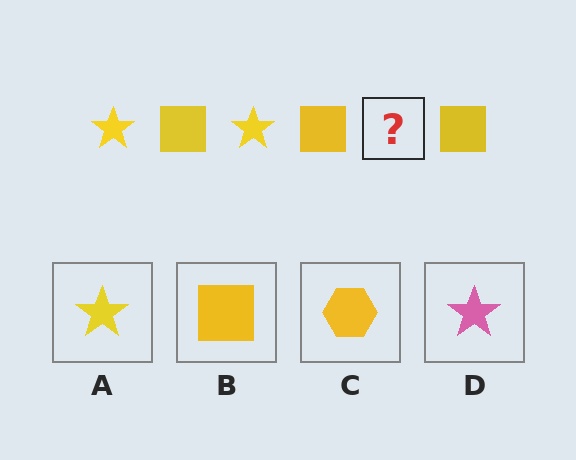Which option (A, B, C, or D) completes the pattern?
A.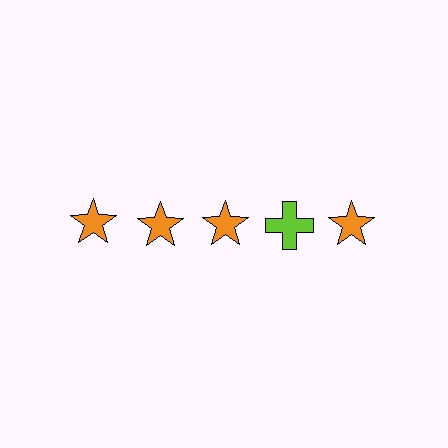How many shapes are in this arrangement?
There are 5 shapes arranged in a grid pattern.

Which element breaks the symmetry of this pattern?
The lime cross in the top row, second from right column breaks the symmetry. All other shapes are orange stars.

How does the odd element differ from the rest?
It differs in both color (lime instead of orange) and shape (cross instead of star).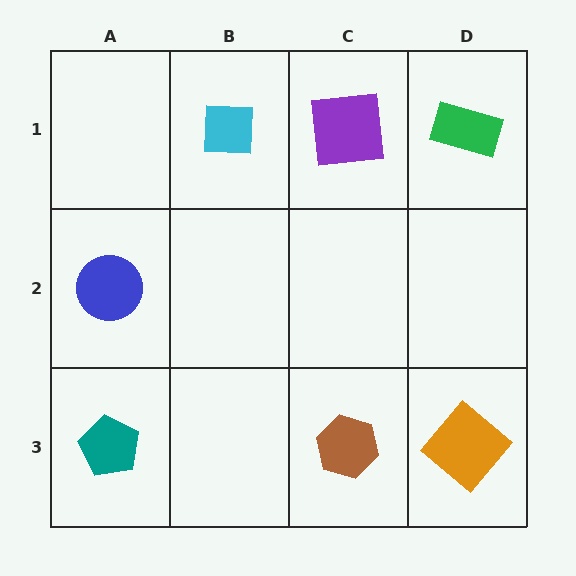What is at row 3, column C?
A brown hexagon.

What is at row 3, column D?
An orange diamond.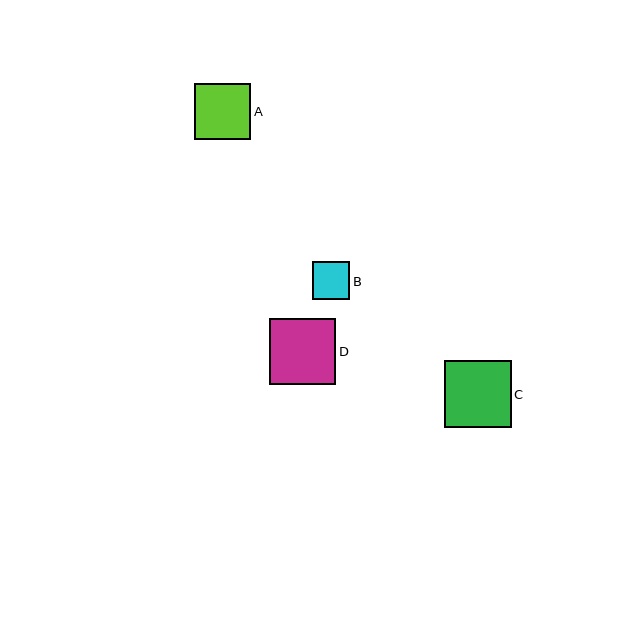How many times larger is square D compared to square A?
Square D is approximately 1.2 times the size of square A.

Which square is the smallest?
Square B is the smallest with a size of approximately 37 pixels.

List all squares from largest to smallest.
From largest to smallest: C, D, A, B.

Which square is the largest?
Square C is the largest with a size of approximately 66 pixels.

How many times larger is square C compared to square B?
Square C is approximately 1.8 times the size of square B.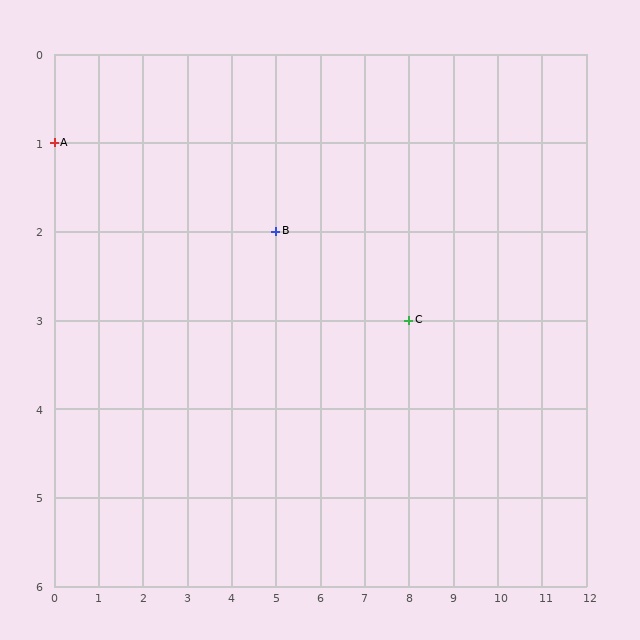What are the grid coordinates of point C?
Point C is at grid coordinates (8, 3).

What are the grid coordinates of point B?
Point B is at grid coordinates (5, 2).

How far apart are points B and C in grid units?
Points B and C are 3 columns and 1 row apart (about 3.2 grid units diagonally).